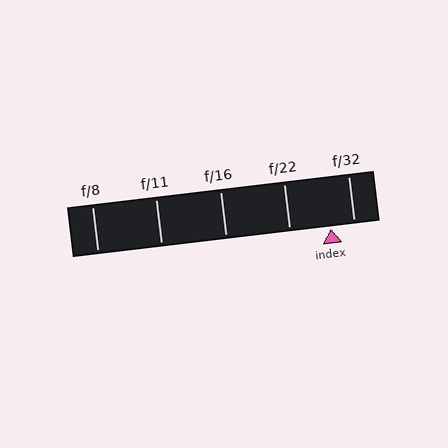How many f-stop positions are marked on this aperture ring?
There are 5 f-stop positions marked.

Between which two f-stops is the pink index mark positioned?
The index mark is between f/22 and f/32.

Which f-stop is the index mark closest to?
The index mark is closest to f/32.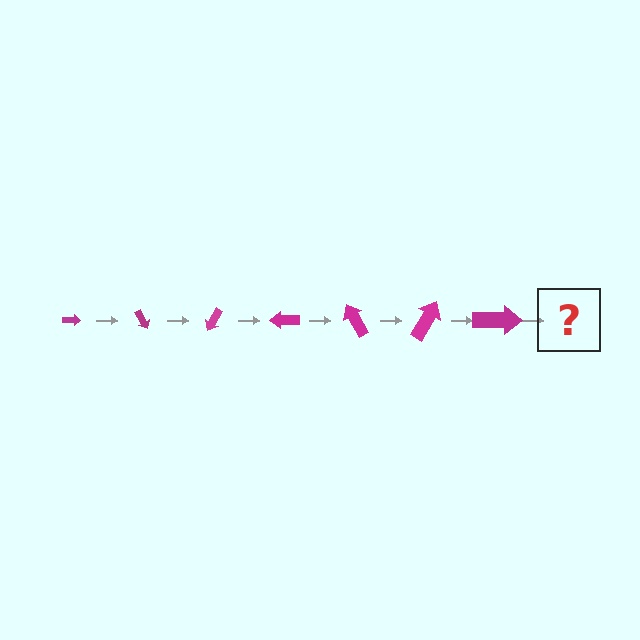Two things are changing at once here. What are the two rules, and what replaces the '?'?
The two rules are that the arrow grows larger each step and it rotates 60 degrees each step. The '?' should be an arrow, larger than the previous one and rotated 420 degrees from the start.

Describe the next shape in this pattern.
It should be an arrow, larger than the previous one and rotated 420 degrees from the start.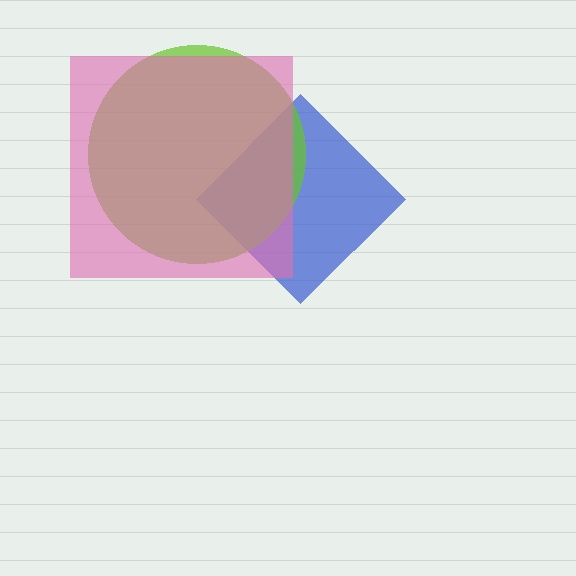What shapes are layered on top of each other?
The layered shapes are: a blue diamond, a lime circle, a pink square.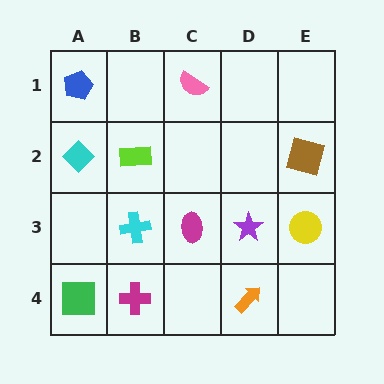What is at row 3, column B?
A cyan cross.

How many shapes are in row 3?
4 shapes.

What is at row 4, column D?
An orange arrow.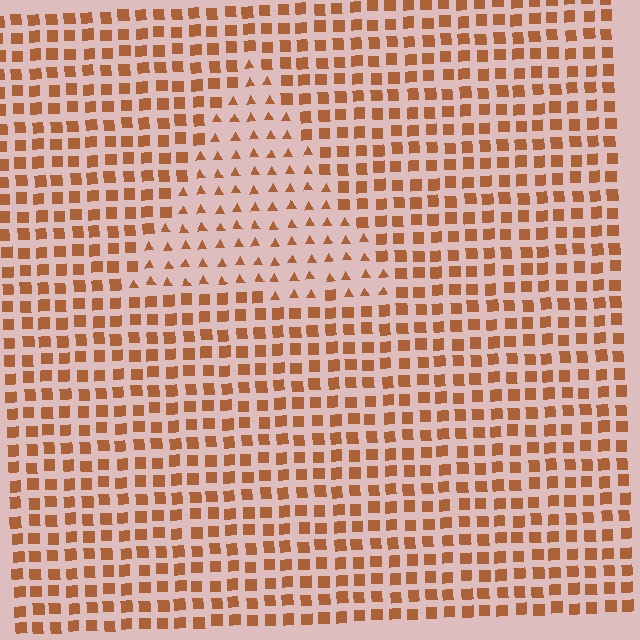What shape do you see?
I see a triangle.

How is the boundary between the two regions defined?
The boundary is defined by a change in element shape: triangles inside vs. squares outside. All elements share the same color and spacing.